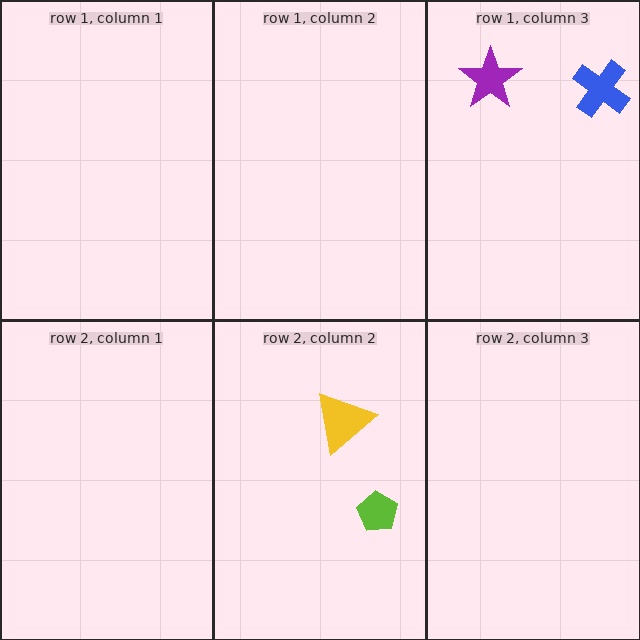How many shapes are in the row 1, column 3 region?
2.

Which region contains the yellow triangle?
The row 2, column 2 region.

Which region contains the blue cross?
The row 1, column 3 region.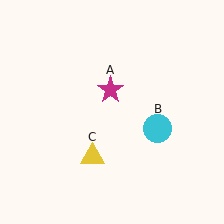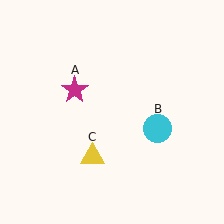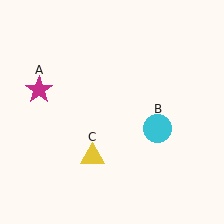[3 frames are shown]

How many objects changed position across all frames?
1 object changed position: magenta star (object A).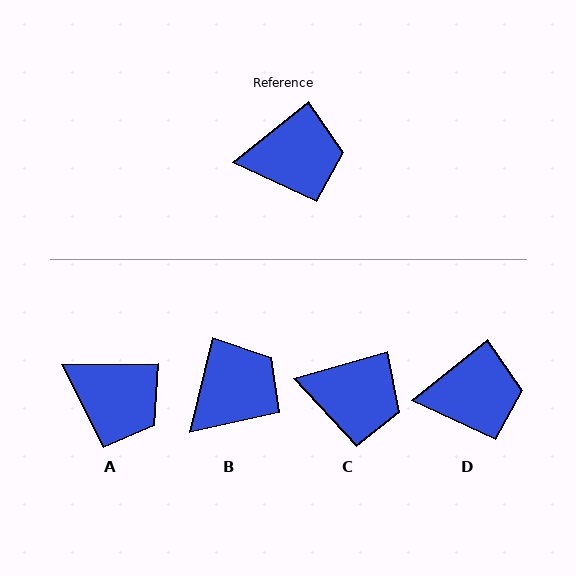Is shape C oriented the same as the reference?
No, it is off by about 23 degrees.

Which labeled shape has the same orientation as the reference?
D.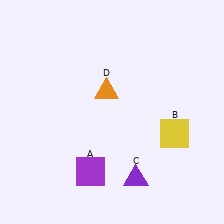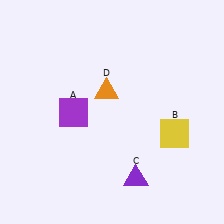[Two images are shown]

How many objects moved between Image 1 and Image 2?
1 object moved between the two images.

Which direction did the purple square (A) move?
The purple square (A) moved up.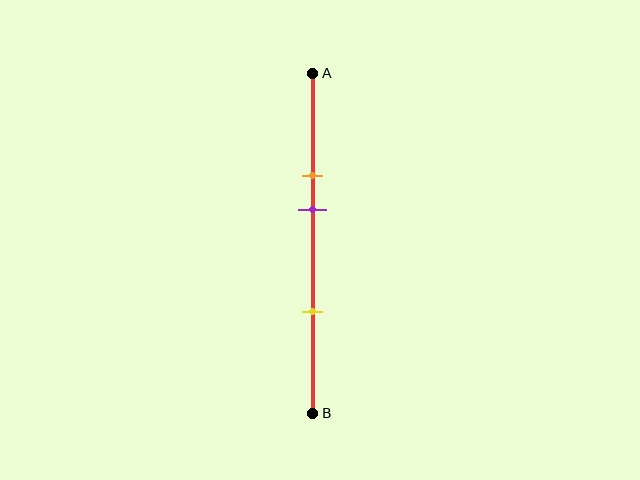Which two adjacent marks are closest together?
The orange and purple marks are the closest adjacent pair.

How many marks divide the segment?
There are 3 marks dividing the segment.